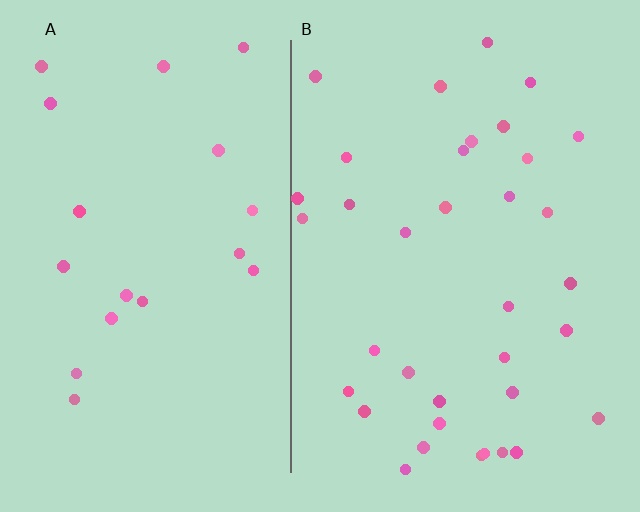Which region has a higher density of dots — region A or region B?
B (the right).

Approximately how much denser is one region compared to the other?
Approximately 1.9× — region B over region A.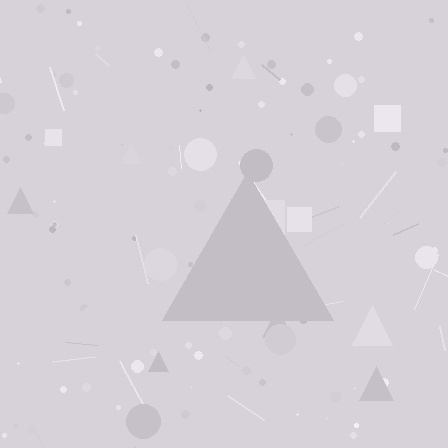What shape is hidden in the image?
A triangle is hidden in the image.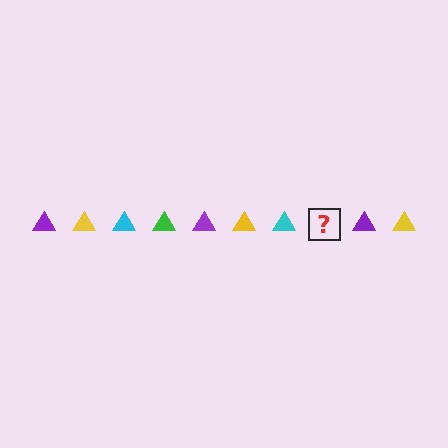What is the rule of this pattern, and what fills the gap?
The rule is that the pattern cycles through purple, yellow, cyan, green triangles. The gap should be filled with a green triangle.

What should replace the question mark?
The question mark should be replaced with a green triangle.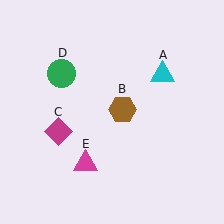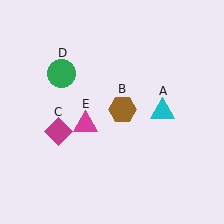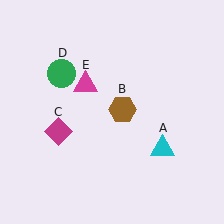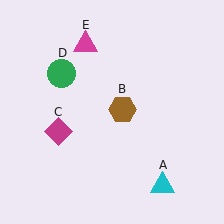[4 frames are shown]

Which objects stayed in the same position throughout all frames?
Brown hexagon (object B) and magenta diamond (object C) and green circle (object D) remained stationary.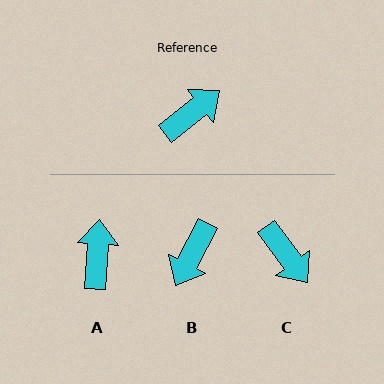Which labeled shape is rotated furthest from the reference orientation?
B, about 156 degrees away.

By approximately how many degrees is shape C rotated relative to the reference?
Approximately 93 degrees clockwise.